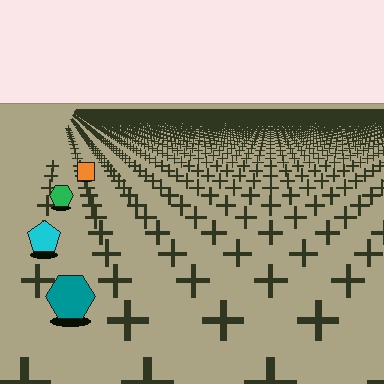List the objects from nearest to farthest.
From nearest to farthest: the teal hexagon, the cyan pentagon, the green hexagon, the orange square.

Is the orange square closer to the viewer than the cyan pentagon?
No. The cyan pentagon is closer — you can tell from the texture gradient: the ground texture is coarser near it.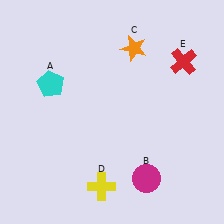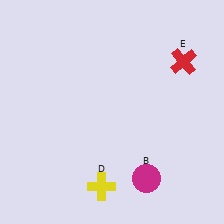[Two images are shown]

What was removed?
The cyan pentagon (A), the orange star (C) were removed in Image 2.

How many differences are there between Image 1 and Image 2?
There are 2 differences between the two images.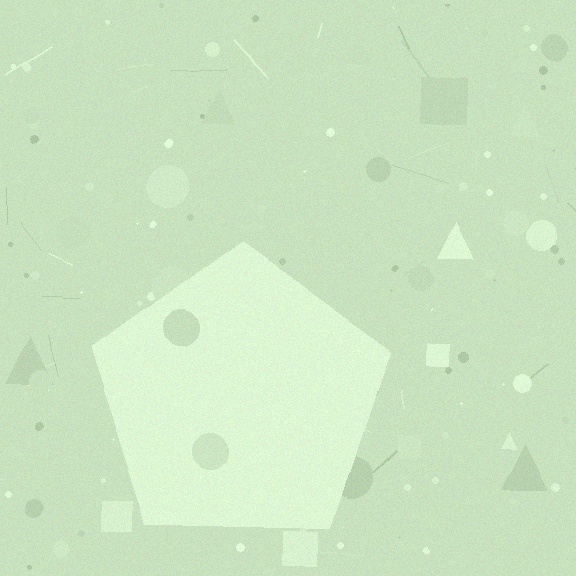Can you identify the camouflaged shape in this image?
The camouflaged shape is a pentagon.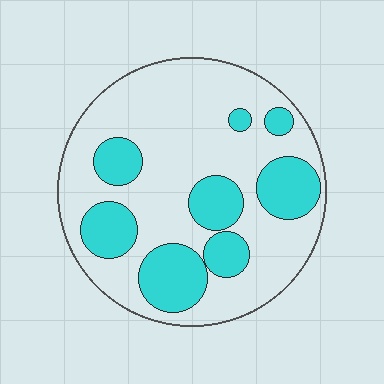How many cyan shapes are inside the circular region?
8.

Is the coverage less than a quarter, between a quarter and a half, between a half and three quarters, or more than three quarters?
Between a quarter and a half.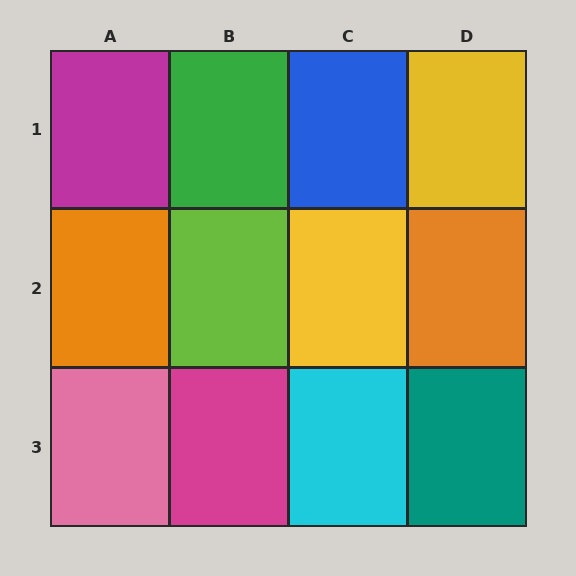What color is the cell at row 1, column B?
Green.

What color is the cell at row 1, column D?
Yellow.